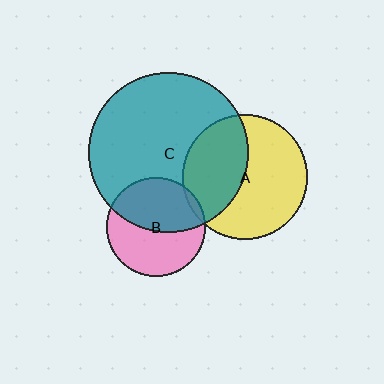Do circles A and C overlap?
Yes.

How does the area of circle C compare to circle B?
Approximately 2.6 times.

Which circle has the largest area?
Circle C (teal).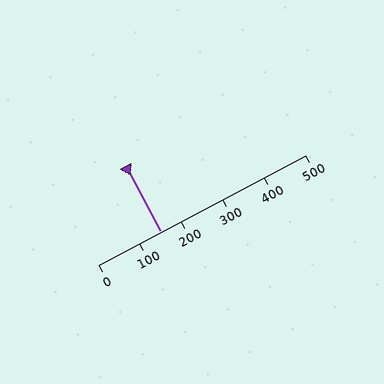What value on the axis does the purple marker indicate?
The marker indicates approximately 150.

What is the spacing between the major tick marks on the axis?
The major ticks are spaced 100 apart.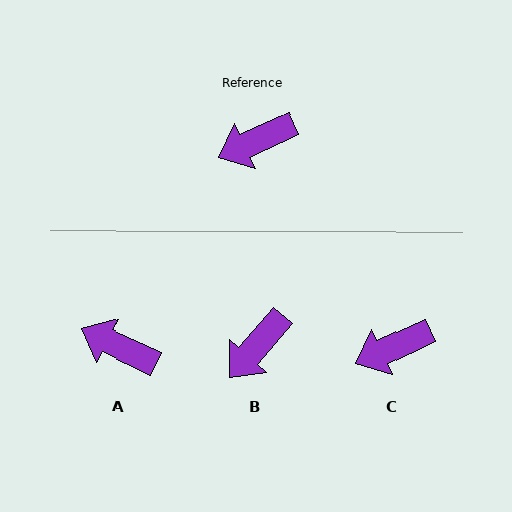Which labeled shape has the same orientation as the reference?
C.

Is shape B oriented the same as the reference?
No, it is off by about 24 degrees.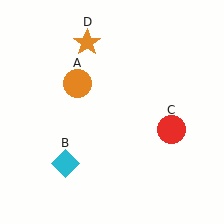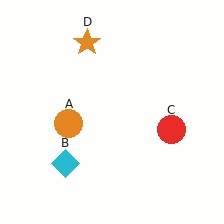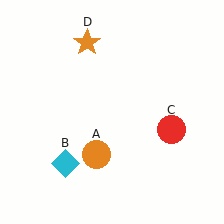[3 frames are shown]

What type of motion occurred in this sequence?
The orange circle (object A) rotated counterclockwise around the center of the scene.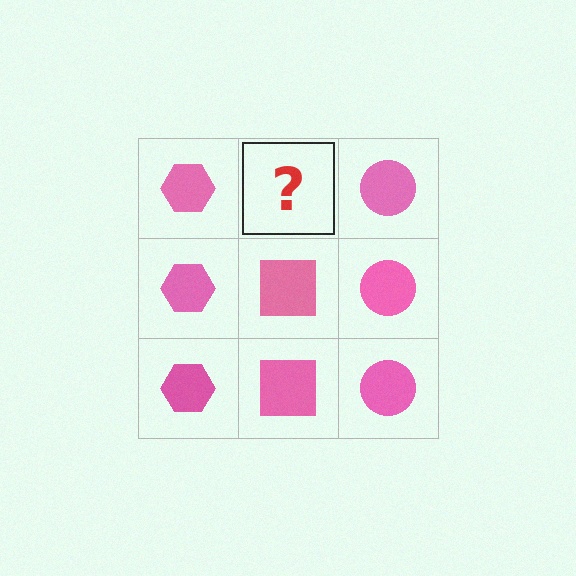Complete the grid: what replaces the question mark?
The question mark should be replaced with a pink square.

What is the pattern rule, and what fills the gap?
The rule is that each column has a consistent shape. The gap should be filled with a pink square.